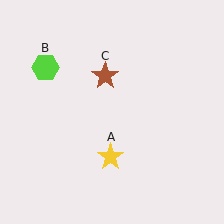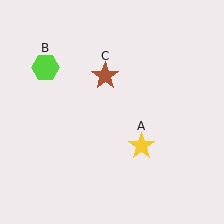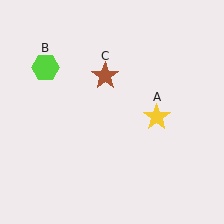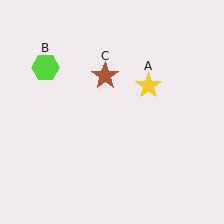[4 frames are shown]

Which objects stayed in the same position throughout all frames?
Lime hexagon (object B) and brown star (object C) remained stationary.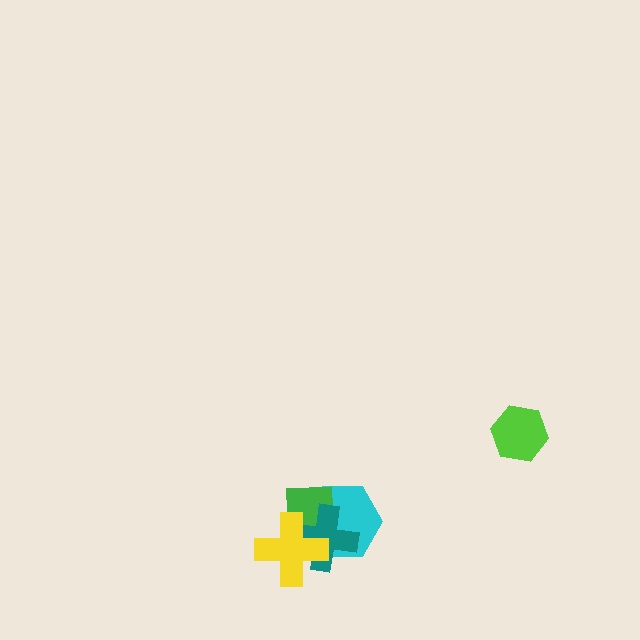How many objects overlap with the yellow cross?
3 objects overlap with the yellow cross.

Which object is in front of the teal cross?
The yellow cross is in front of the teal cross.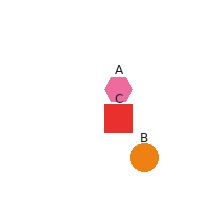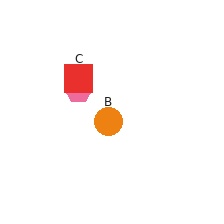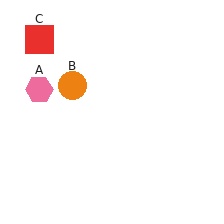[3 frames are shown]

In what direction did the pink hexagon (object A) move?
The pink hexagon (object A) moved left.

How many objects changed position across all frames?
3 objects changed position: pink hexagon (object A), orange circle (object B), red square (object C).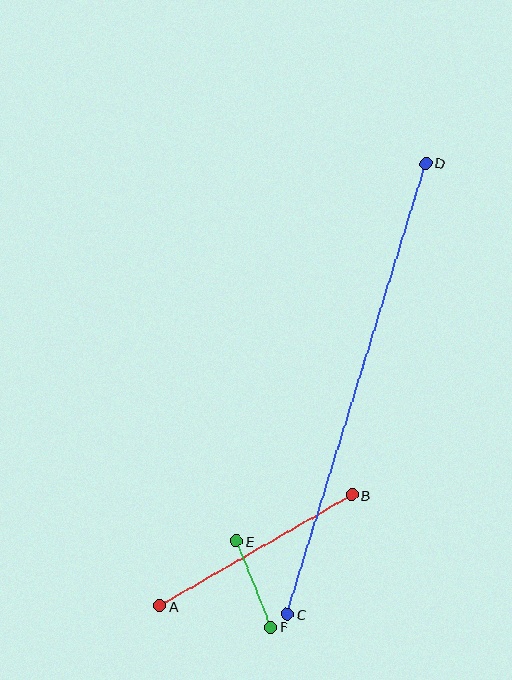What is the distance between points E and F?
The distance is approximately 93 pixels.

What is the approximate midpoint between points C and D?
The midpoint is at approximately (356, 389) pixels.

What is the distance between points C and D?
The distance is approximately 472 pixels.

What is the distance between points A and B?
The distance is approximately 222 pixels.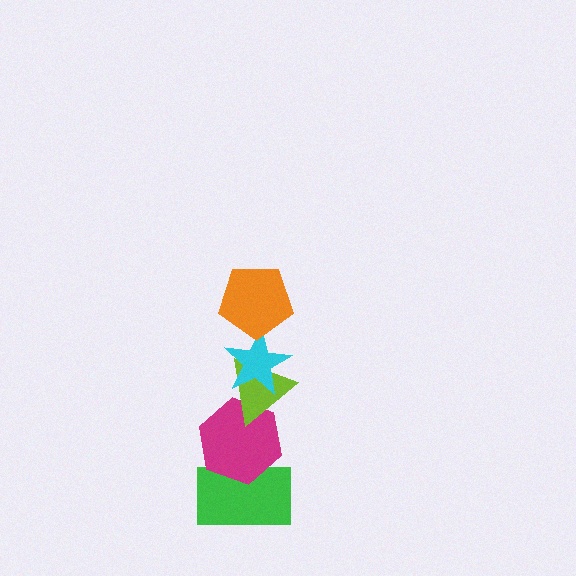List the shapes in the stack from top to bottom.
From top to bottom: the orange pentagon, the cyan star, the lime triangle, the magenta hexagon, the green rectangle.